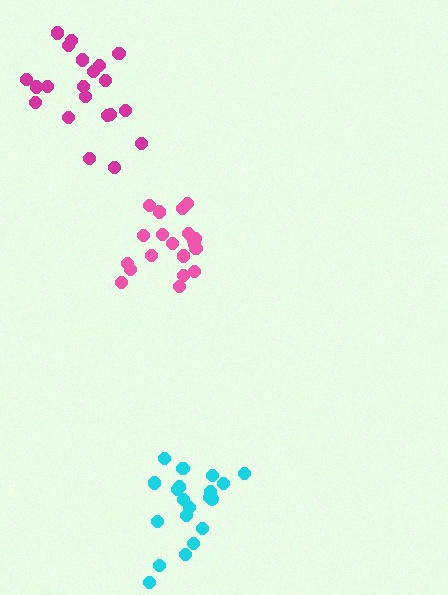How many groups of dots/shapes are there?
There are 3 groups.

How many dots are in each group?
Group 1: 21 dots, Group 2: 20 dots, Group 3: 20 dots (61 total).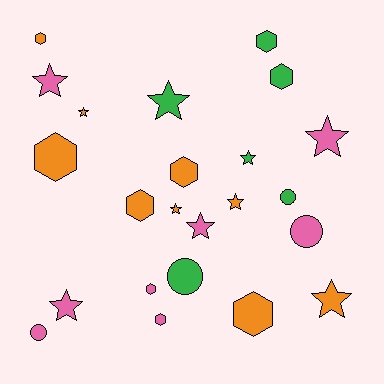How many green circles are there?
There are 2 green circles.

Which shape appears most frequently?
Star, with 10 objects.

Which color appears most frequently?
Orange, with 9 objects.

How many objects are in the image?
There are 23 objects.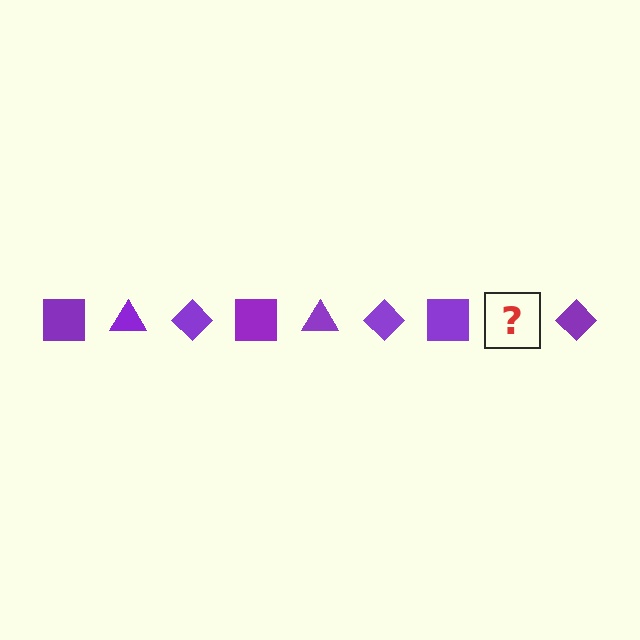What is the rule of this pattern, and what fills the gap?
The rule is that the pattern cycles through square, triangle, diamond shapes in purple. The gap should be filled with a purple triangle.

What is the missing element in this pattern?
The missing element is a purple triangle.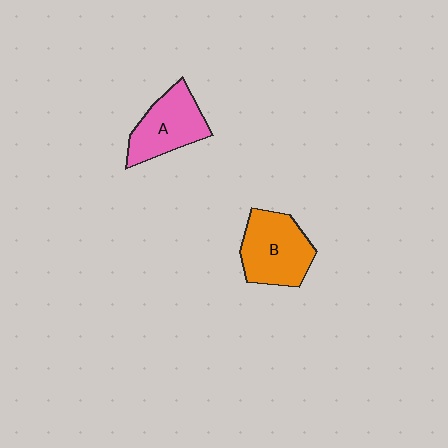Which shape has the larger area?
Shape B (orange).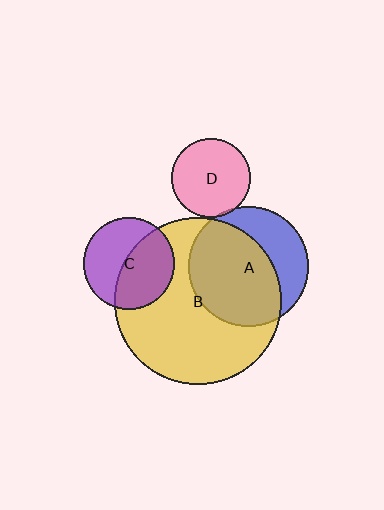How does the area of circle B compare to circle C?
Approximately 3.4 times.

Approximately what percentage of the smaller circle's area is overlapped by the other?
Approximately 65%.